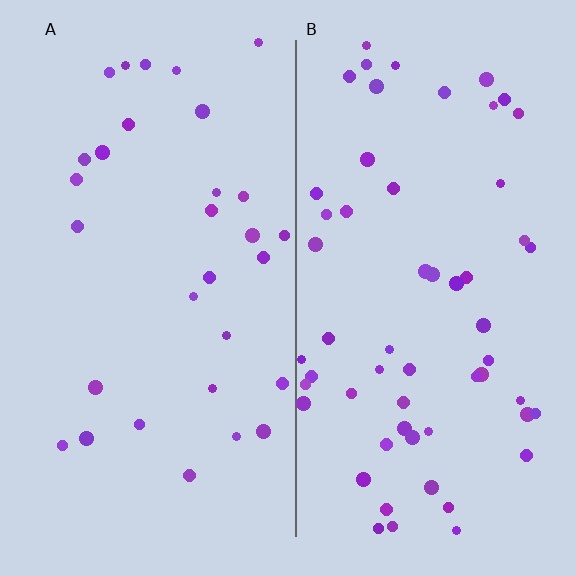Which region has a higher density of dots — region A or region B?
B (the right).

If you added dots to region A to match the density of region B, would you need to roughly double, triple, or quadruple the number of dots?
Approximately double.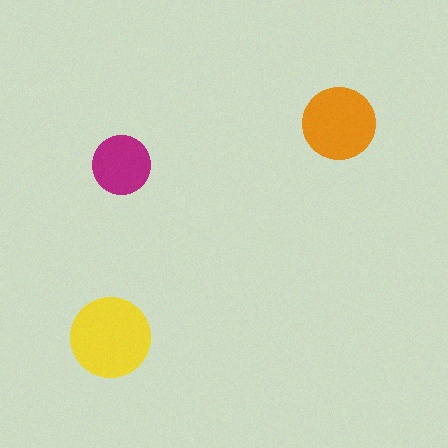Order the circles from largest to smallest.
the yellow one, the orange one, the magenta one.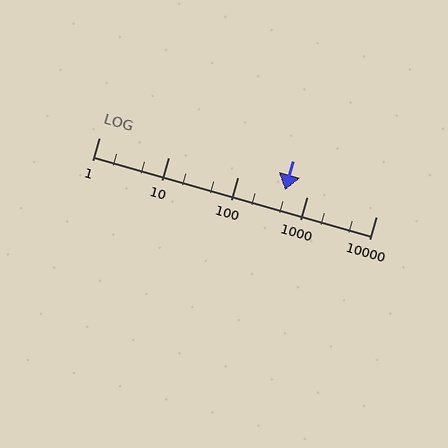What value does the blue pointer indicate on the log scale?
The pointer indicates approximately 480.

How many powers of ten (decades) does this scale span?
The scale spans 4 decades, from 1 to 10000.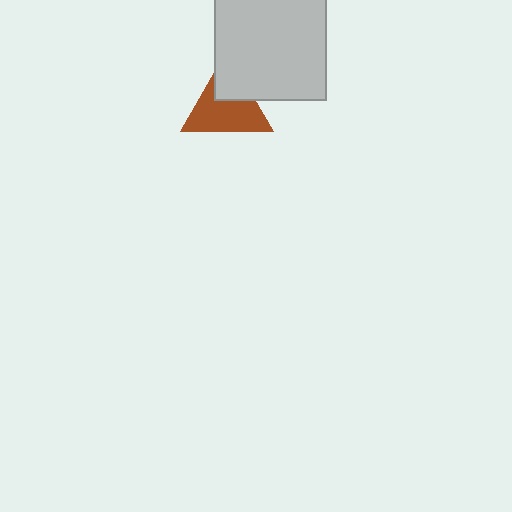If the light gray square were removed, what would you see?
You would see the complete brown triangle.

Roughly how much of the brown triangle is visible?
Most of it is visible (roughly 66%).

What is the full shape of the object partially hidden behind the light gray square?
The partially hidden object is a brown triangle.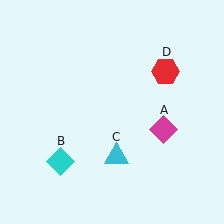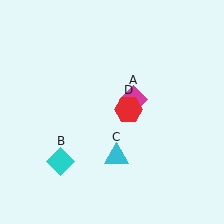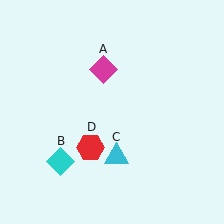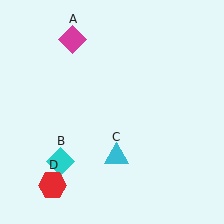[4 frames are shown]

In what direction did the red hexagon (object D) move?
The red hexagon (object D) moved down and to the left.